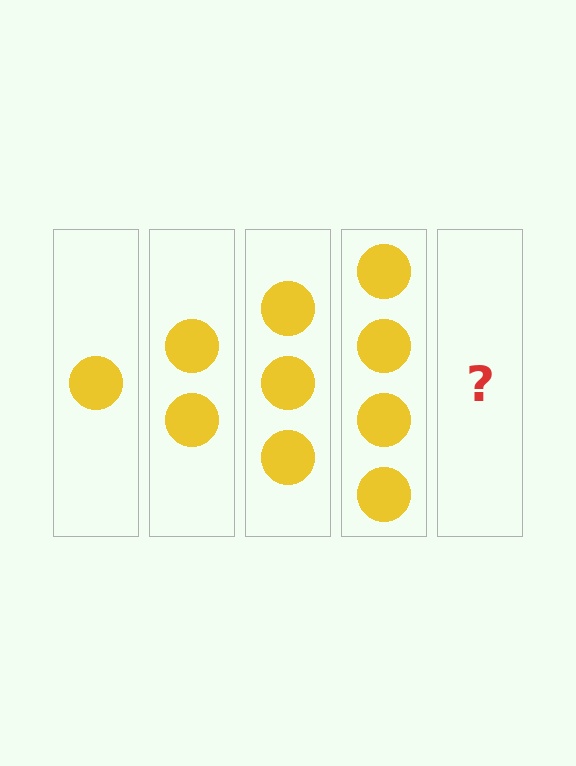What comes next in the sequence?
The next element should be 5 circles.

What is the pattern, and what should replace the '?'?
The pattern is that each step adds one more circle. The '?' should be 5 circles.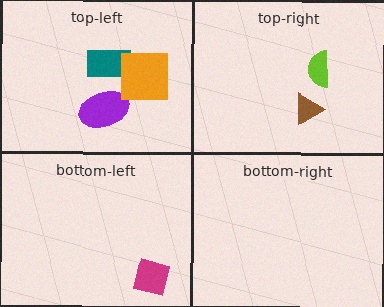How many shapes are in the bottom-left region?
1.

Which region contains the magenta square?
The bottom-left region.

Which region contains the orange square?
The top-left region.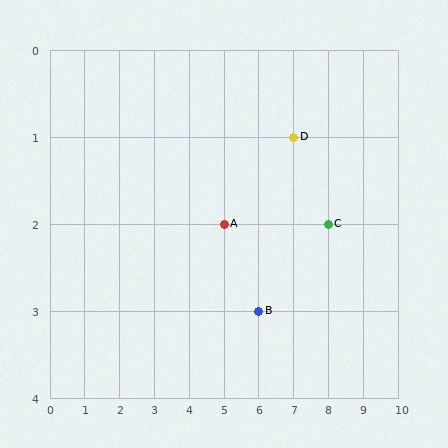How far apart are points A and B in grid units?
Points A and B are 1 column and 1 row apart (about 1.4 grid units diagonally).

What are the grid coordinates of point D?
Point D is at grid coordinates (7, 1).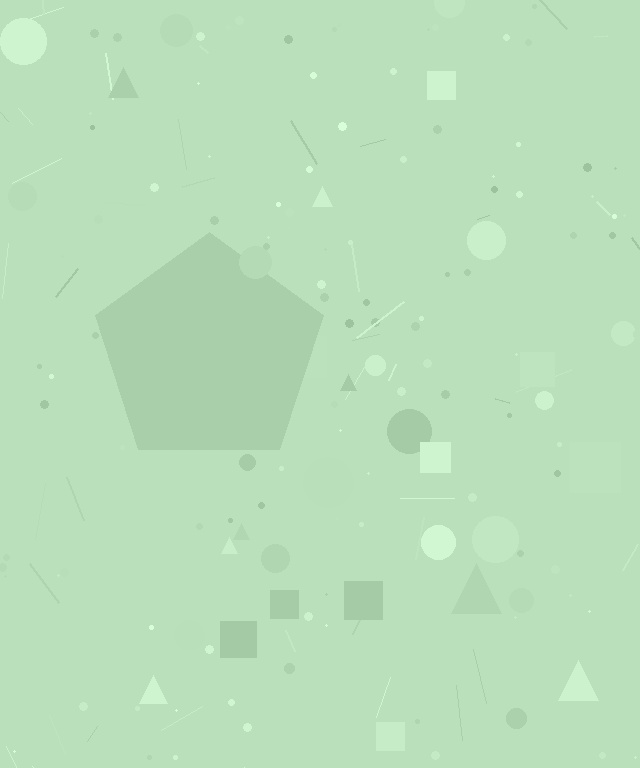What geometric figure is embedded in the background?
A pentagon is embedded in the background.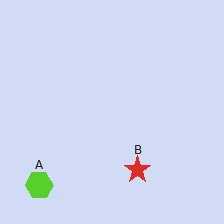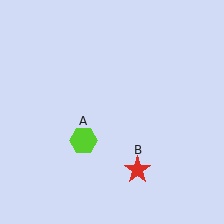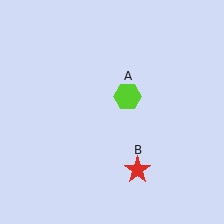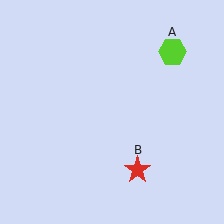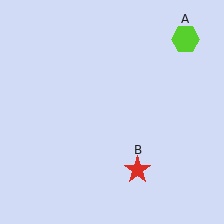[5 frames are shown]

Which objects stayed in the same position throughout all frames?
Red star (object B) remained stationary.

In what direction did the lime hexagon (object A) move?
The lime hexagon (object A) moved up and to the right.